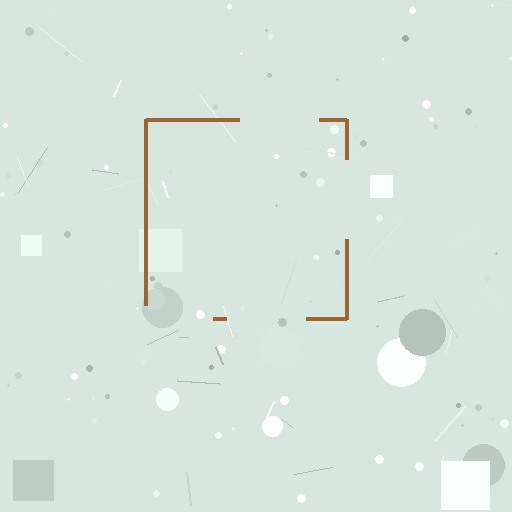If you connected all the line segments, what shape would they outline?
They would outline a square.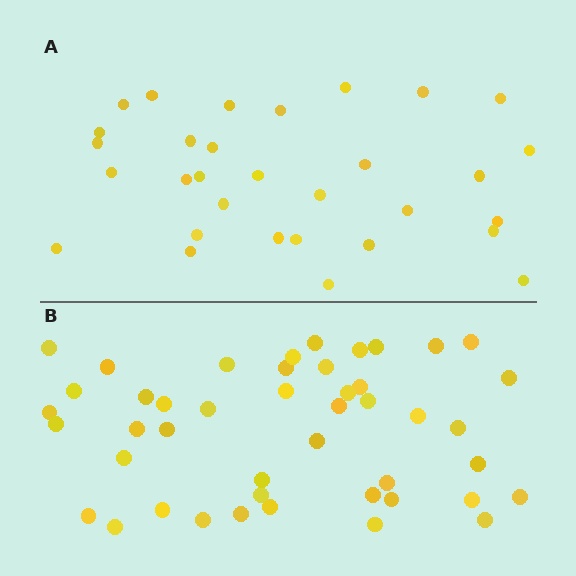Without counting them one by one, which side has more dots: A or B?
Region B (the bottom region) has more dots.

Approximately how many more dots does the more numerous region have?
Region B has approximately 15 more dots than region A.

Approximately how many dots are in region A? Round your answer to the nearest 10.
About 30 dots. (The exact count is 31, which rounds to 30.)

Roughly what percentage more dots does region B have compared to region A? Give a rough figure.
About 45% more.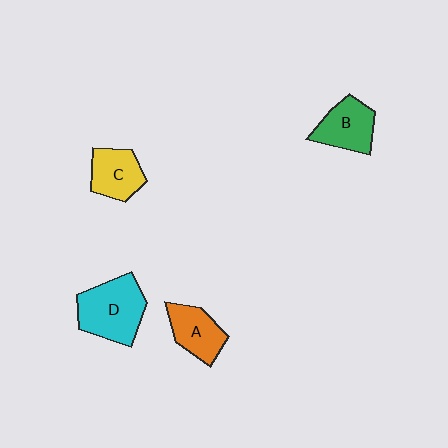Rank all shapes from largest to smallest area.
From largest to smallest: D (cyan), B (green), A (orange), C (yellow).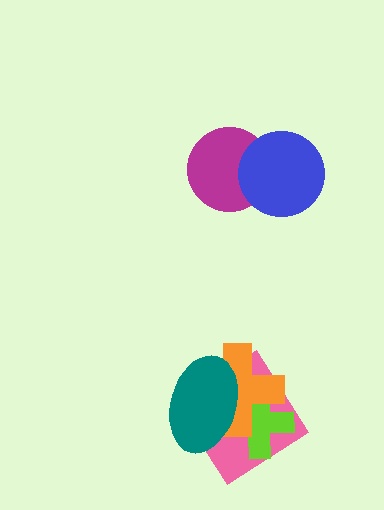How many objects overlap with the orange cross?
3 objects overlap with the orange cross.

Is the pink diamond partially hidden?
Yes, it is partially covered by another shape.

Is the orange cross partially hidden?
Yes, it is partially covered by another shape.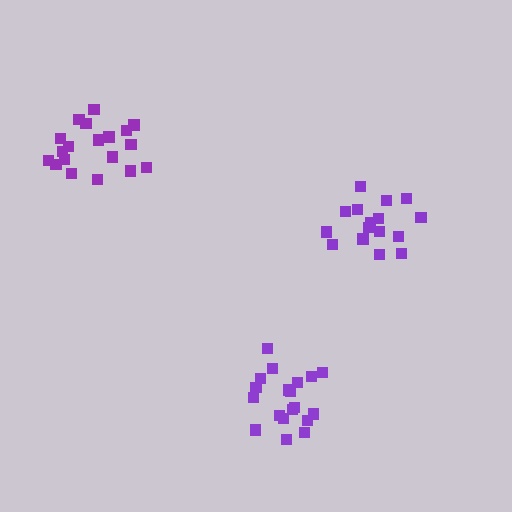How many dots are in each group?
Group 1: 16 dots, Group 2: 19 dots, Group 3: 19 dots (54 total).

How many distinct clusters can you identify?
There are 3 distinct clusters.